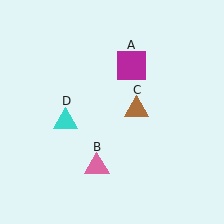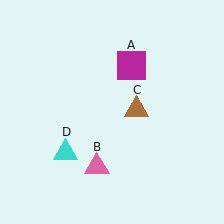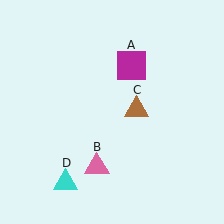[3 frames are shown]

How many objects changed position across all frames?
1 object changed position: cyan triangle (object D).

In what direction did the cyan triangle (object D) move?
The cyan triangle (object D) moved down.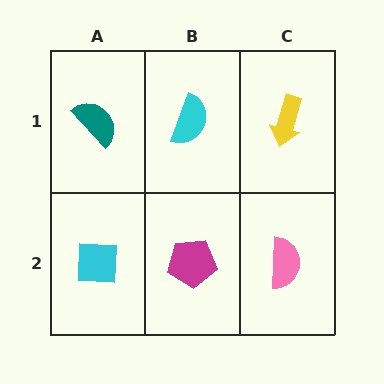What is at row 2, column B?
A magenta pentagon.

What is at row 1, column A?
A teal semicircle.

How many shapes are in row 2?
3 shapes.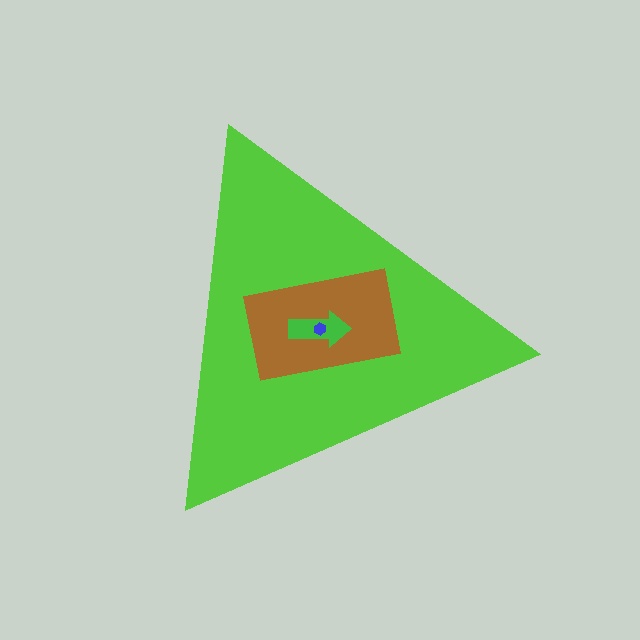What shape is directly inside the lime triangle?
The brown rectangle.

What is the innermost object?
The blue hexagon.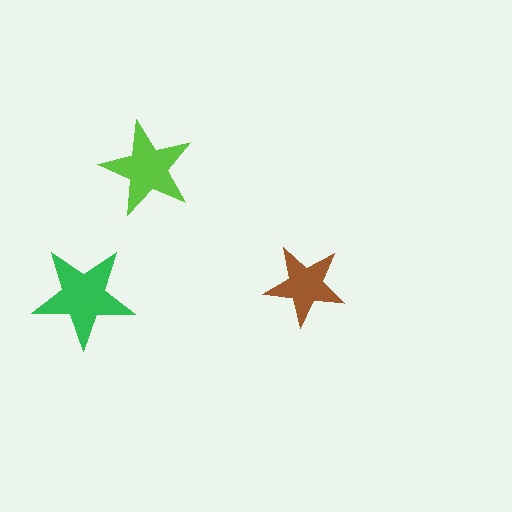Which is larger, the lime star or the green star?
The green one.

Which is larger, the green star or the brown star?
The green one.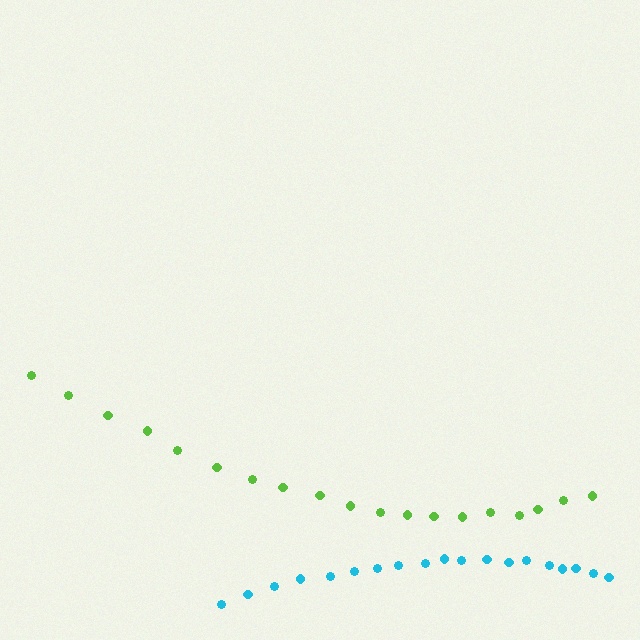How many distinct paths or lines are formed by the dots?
There are 2 distinct paths.